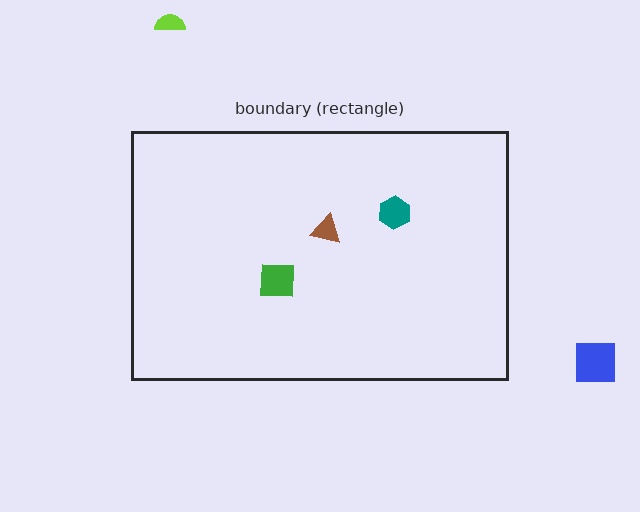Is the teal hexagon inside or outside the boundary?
Inside.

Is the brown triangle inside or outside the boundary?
Inside.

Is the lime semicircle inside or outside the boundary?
Outside.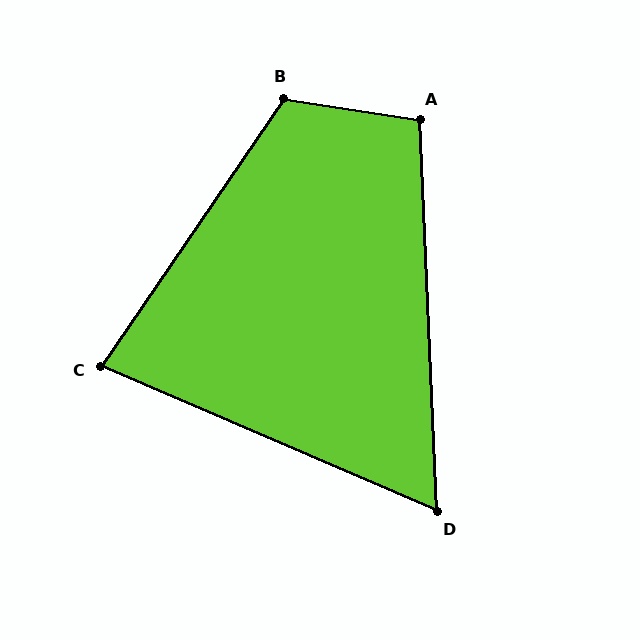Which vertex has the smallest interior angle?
D, at approximately 64 degrees.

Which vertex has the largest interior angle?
B, at approximately 116 degrees.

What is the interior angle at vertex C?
Approximately 79 degrees (acute).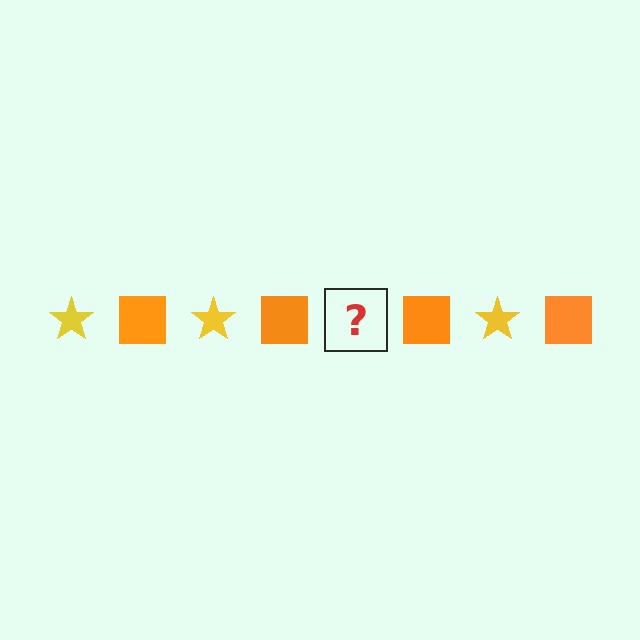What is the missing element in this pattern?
The missing element is a yellow star.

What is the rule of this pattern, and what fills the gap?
The rule is that the pattern alternates between yellow star and orange square. The gap should be filled with a yellow star.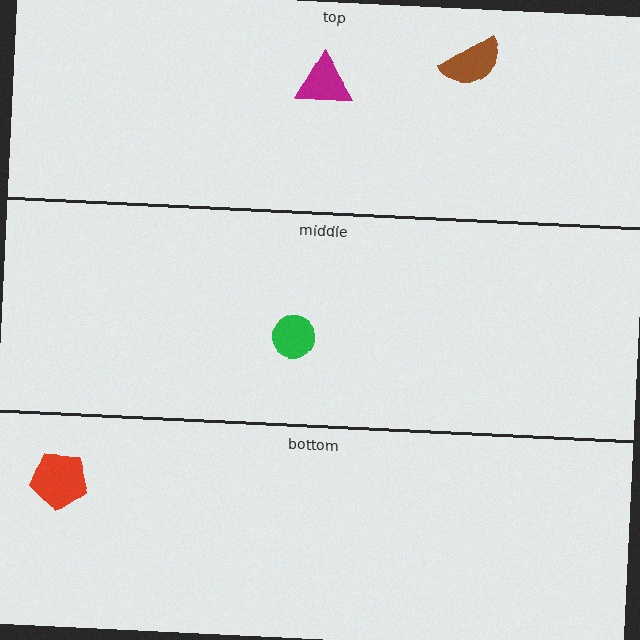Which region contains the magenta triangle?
The top region.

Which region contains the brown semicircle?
The top region.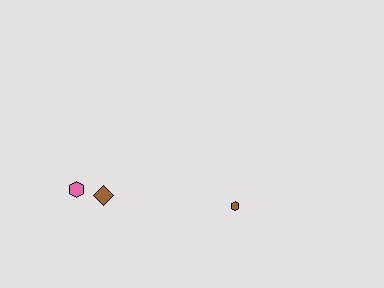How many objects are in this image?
There are 3 objects.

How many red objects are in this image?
There are no red objects.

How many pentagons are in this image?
There are no pentagons.